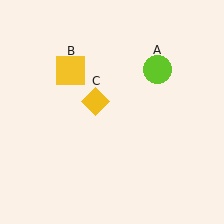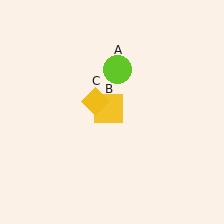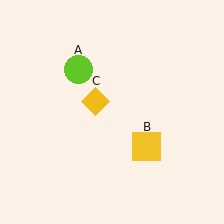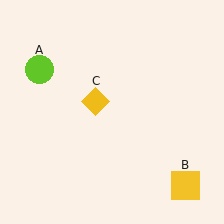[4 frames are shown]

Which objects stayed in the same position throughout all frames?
Yellow diamond (object C) remained stationary.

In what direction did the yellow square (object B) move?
The yellow square (object B) moved down and to the right.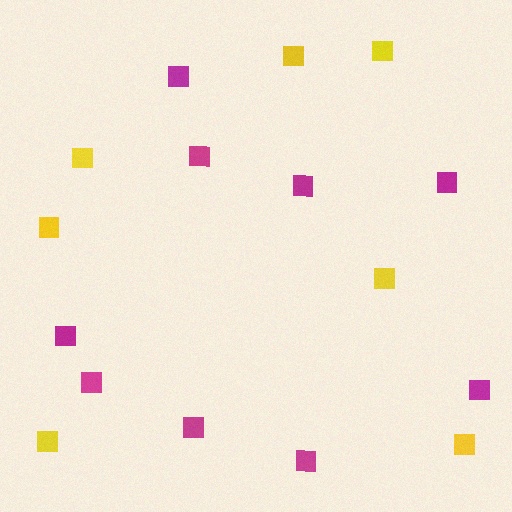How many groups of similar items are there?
There are 2 groups: one group of magenta squares (9) and one group of yellow squares (7).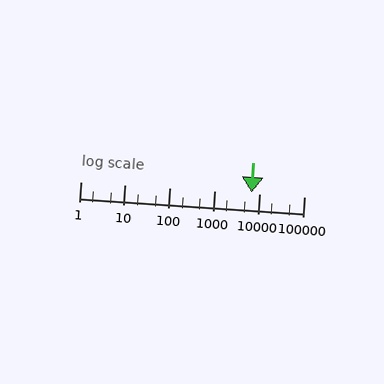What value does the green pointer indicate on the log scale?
The pointer indicates approximately 6700.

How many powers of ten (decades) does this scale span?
The scale spans 5 decades, from 1 to 100000.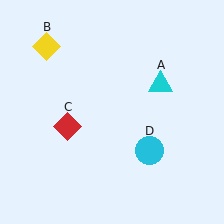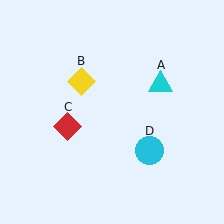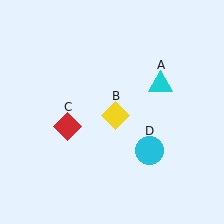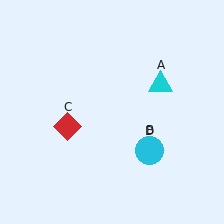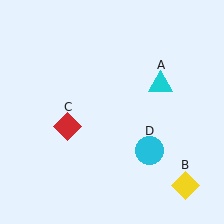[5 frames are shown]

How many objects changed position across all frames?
1 object changed position: yellow diamond (object B).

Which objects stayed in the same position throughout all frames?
Cyan triangle (object A) and red diamond (object C) and cyan circle (object D) remained stationary.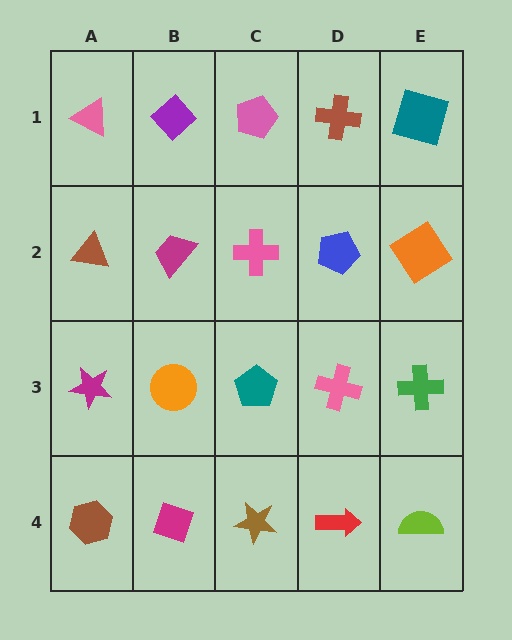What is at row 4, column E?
A lime semicircle.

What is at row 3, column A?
A magenta star.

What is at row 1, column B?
A purple diamond.